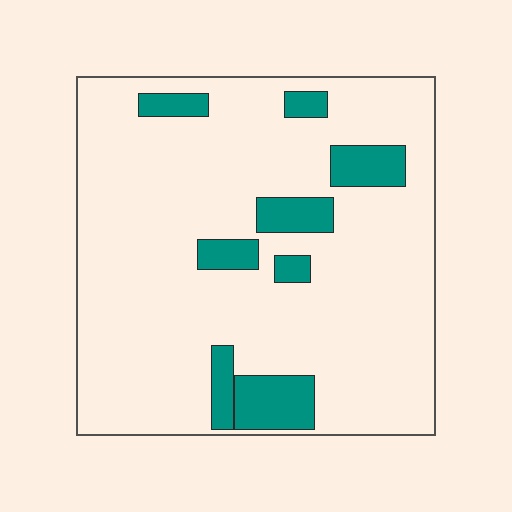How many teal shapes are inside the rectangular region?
8.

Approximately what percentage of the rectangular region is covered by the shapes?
Approximately 15%.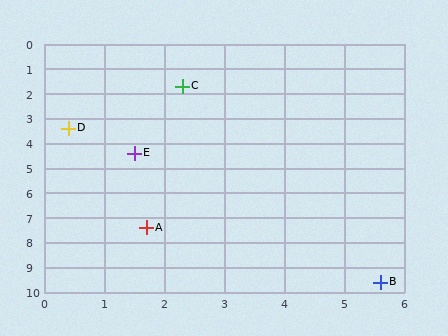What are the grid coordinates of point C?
Point C is at approximately (2.3, 1.7).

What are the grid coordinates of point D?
Point D is at approximately (0.4, 3.4).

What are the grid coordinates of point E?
Point E is at approximately (1.5, 4.4).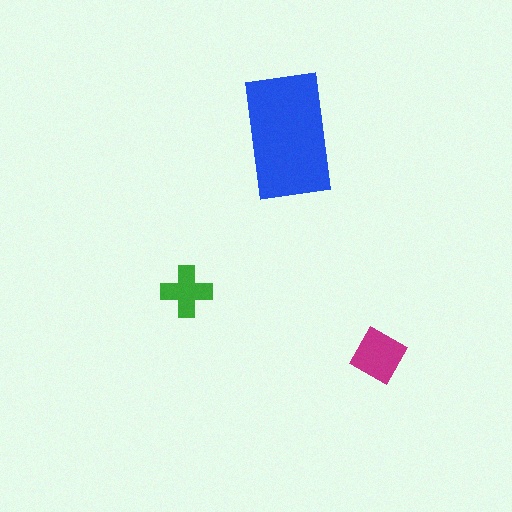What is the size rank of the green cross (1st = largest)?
3rd.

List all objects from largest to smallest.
The blue rectangle, the magenta diamond, the green cross.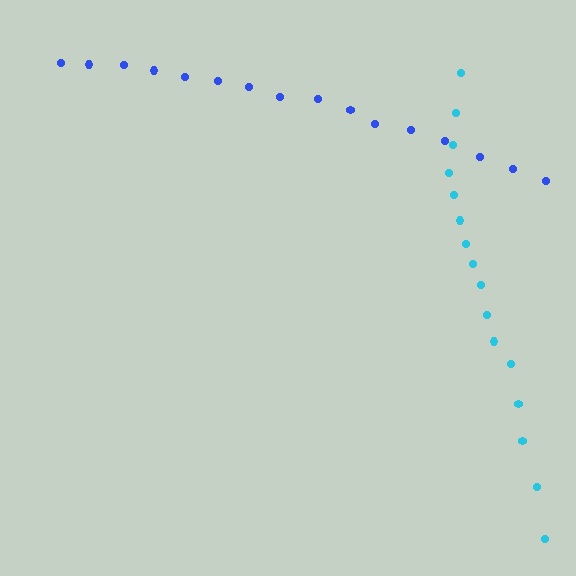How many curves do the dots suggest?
There are 2 distinct paths.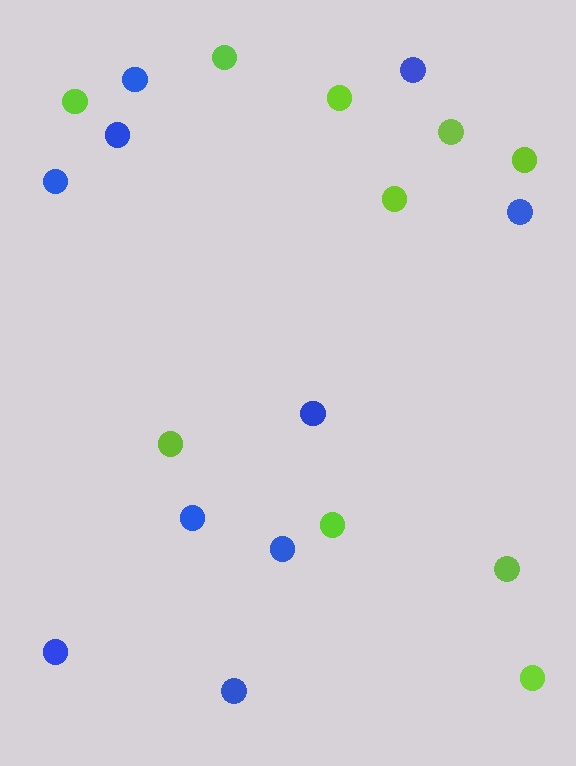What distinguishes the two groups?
There are 2 groups: one group of lime circles (10) and one group of blue circles (10).